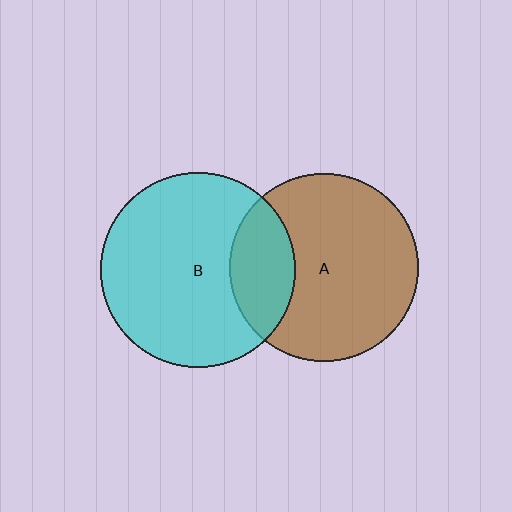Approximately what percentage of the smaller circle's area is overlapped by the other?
Approximately 25%.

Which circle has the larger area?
Circle B (cyan).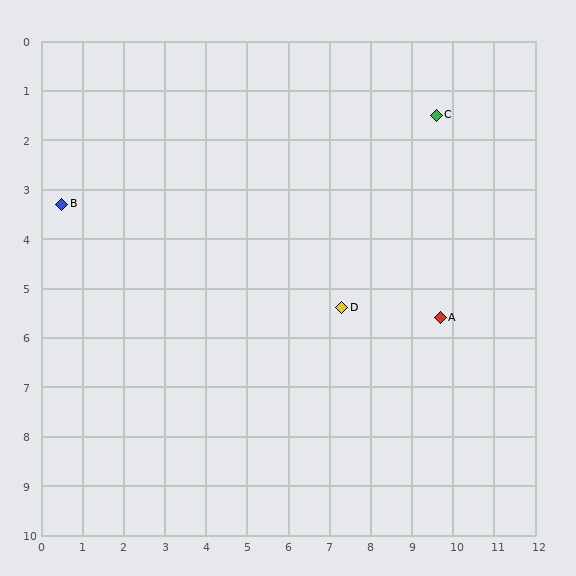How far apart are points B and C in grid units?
Points B and C are about 9.3 grid units apart.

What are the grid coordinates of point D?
Point D is at approximately (7.3, 5.4).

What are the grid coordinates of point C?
Point C is at approximately (9.6, 1.5).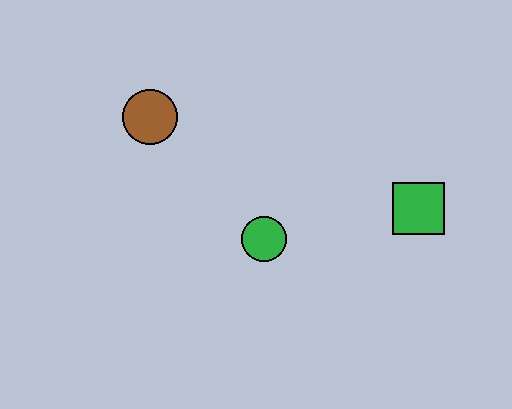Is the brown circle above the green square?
Yes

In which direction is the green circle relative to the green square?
The green circle is to the left of the green square.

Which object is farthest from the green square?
The brown circle is farthest from the green square.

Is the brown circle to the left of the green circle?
Yes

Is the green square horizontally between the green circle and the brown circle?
No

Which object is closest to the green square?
The green circle is closest to the green square.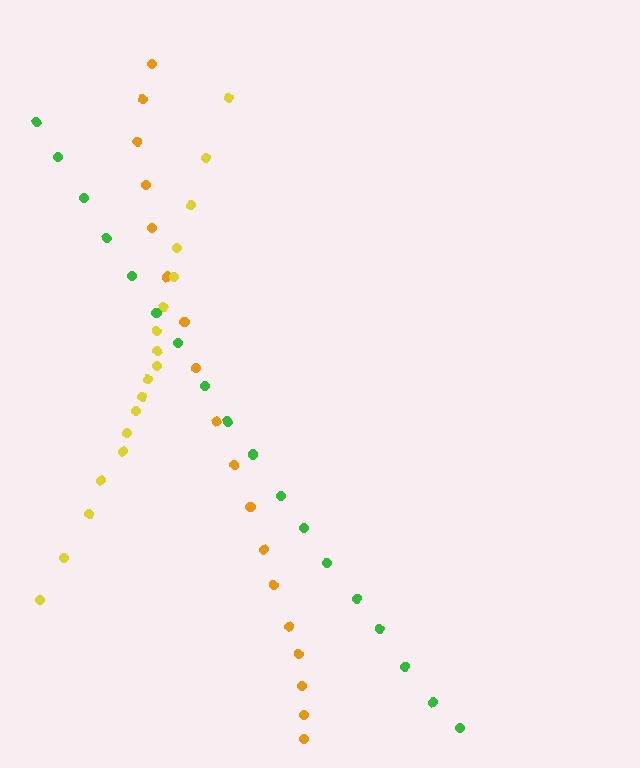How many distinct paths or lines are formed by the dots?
There are 3 distinct paths.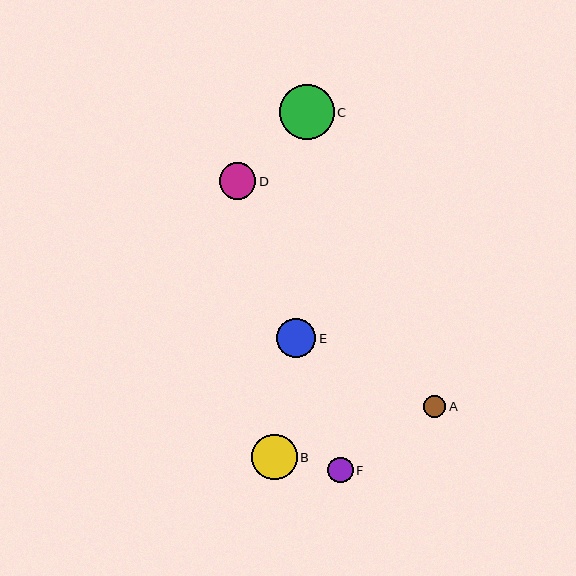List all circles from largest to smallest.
From largest to smallest: C, B, E, D, F, A.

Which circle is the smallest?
Circle A is the smallest with a size of approximately 23 pixels.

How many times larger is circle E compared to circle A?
Circle E is approximately 1.7 times the size of circle A.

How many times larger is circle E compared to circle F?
Circle E is approximately 1.6 times the size of circle F.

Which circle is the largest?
Circle C is the largest with a size of approximately 55 pixels.